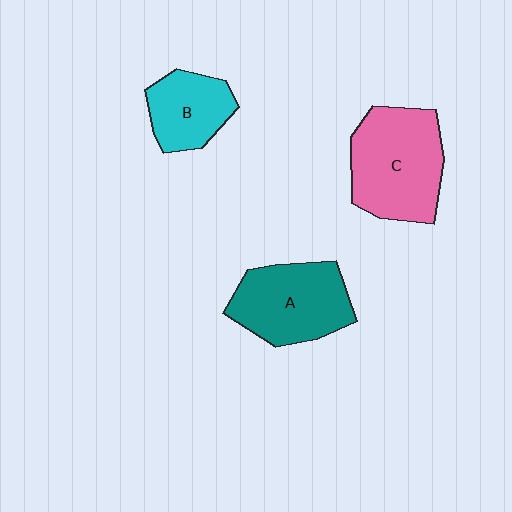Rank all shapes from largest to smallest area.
From largest to smallest: C (pink), A (teal), B (cyan).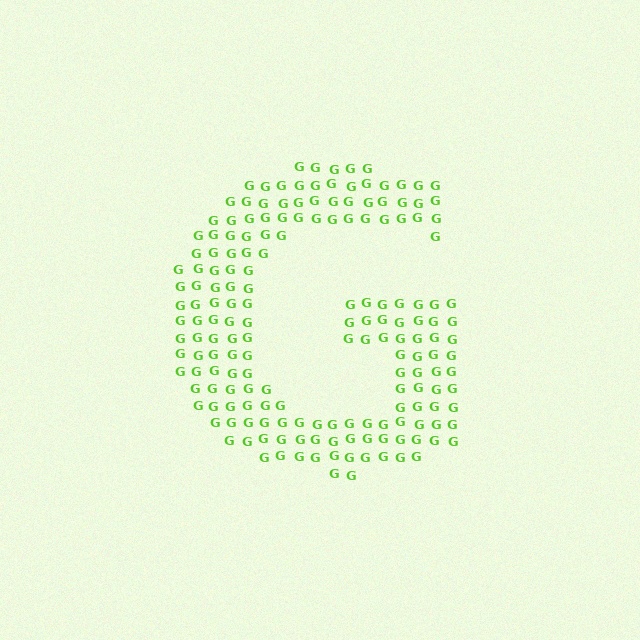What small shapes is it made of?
It is made of small letter G's.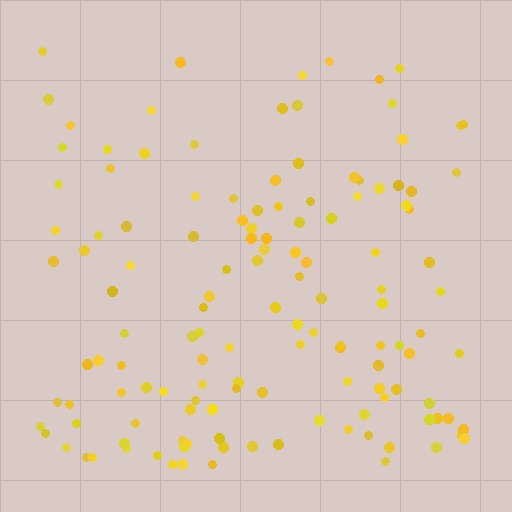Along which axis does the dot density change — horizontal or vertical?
Vertical.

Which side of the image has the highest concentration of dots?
The bottom.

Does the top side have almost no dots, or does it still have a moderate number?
Still a moderate number, just noticeably fewer than the bottom.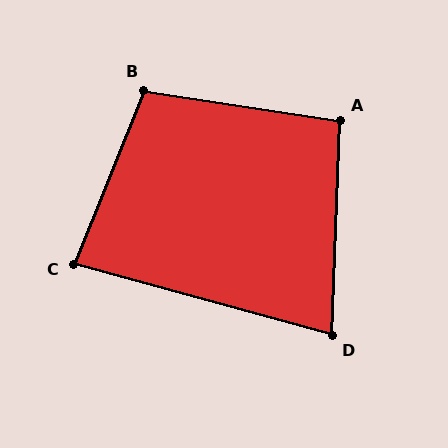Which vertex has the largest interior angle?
B, at approximately 103 degrees.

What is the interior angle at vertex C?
Approximately 83 degrees (acute).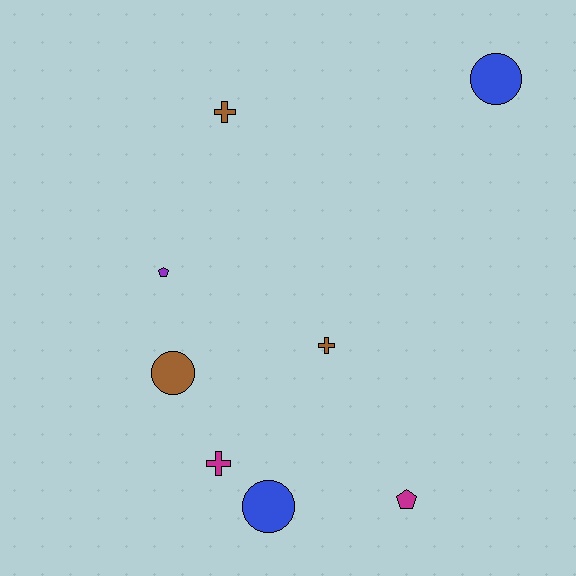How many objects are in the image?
There are 8 objects.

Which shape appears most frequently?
Circle, with 3 objects.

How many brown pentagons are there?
There are no brown pentagons.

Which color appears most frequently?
Brown, with 3 objects.